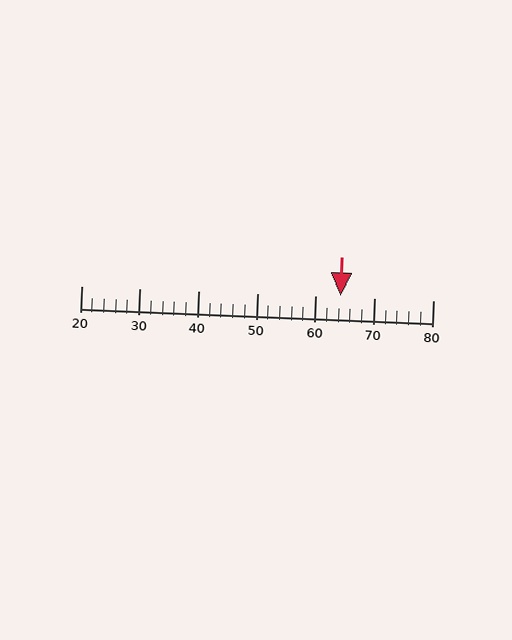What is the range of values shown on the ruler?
The ruler shows values from 20 to 80.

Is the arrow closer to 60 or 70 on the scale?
The arrow is closer to 60.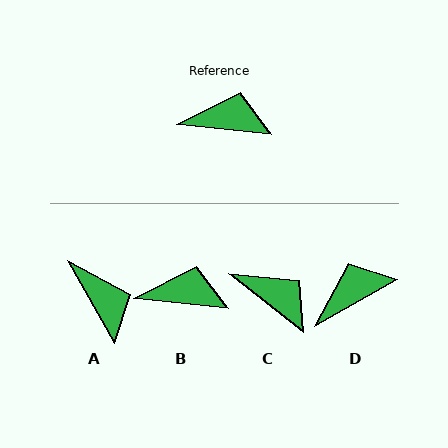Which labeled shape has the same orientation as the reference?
B.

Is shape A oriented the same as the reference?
No, it is off by about 55 degrees.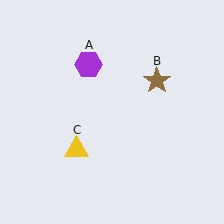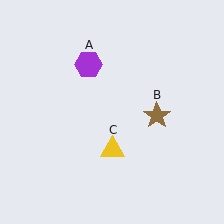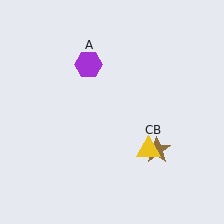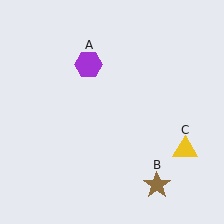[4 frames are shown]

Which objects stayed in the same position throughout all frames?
Purple hexagon (object A) remained stationary.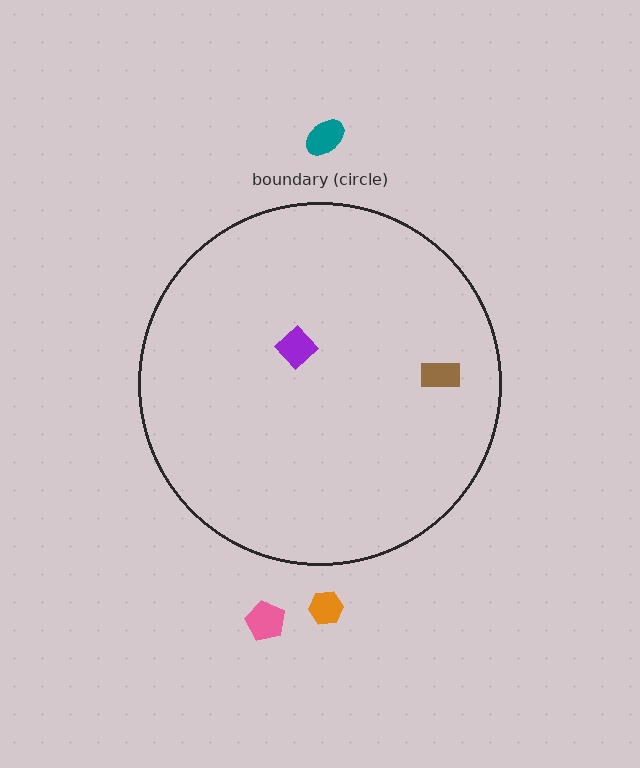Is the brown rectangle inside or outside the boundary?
Inside.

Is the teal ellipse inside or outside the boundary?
Outside.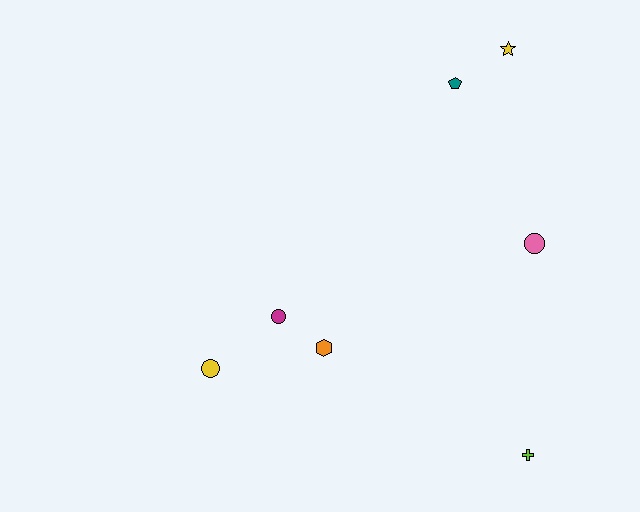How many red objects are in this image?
There are no red objects.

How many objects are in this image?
There are 7 objects.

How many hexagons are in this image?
There is 1 hexagon.